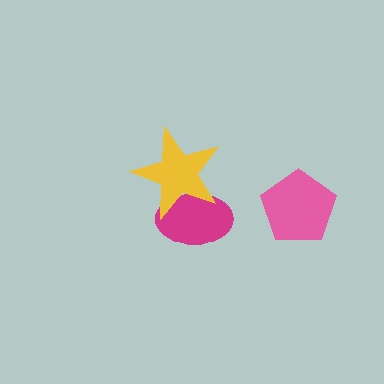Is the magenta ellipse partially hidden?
Yes, it is partially covered by another shape.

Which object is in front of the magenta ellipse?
The yellow star is in front of the magenta ellipse.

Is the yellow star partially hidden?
No, no other shape covers it.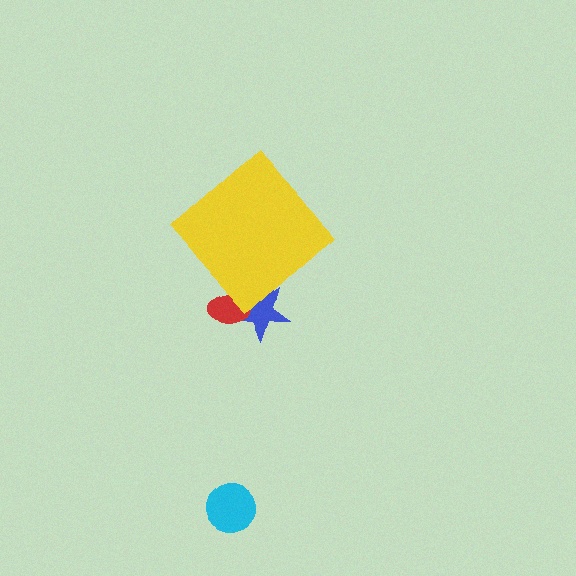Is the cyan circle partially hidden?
No, the cyan circle is fully visible.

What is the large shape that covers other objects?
A yellow diamond.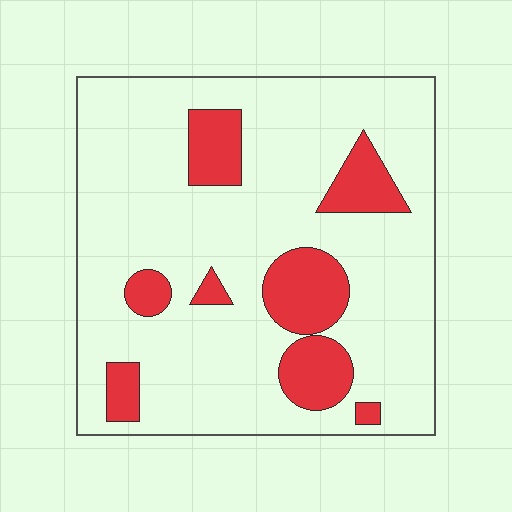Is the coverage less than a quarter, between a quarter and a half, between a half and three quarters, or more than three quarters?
Less than a quarter.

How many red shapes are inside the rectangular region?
8.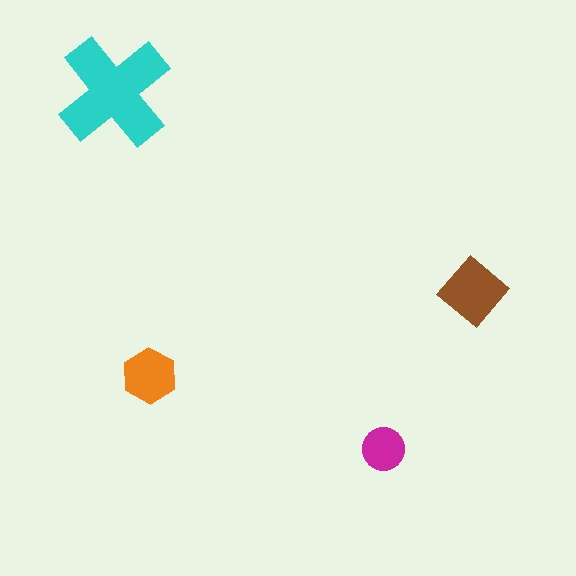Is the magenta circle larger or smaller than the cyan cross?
Smaller.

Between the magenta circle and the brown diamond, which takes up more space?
The brown diamond.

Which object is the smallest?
The magenta circle.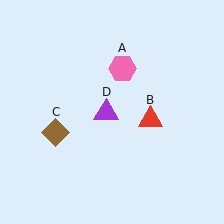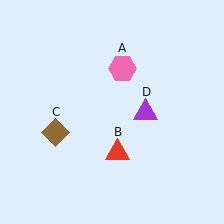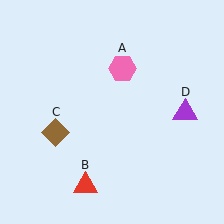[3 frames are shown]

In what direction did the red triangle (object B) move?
The red triangle (object B) moved down and to the left.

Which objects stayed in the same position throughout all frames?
Pink hexagon (object A) and brown diamond (object C) remained stationary.